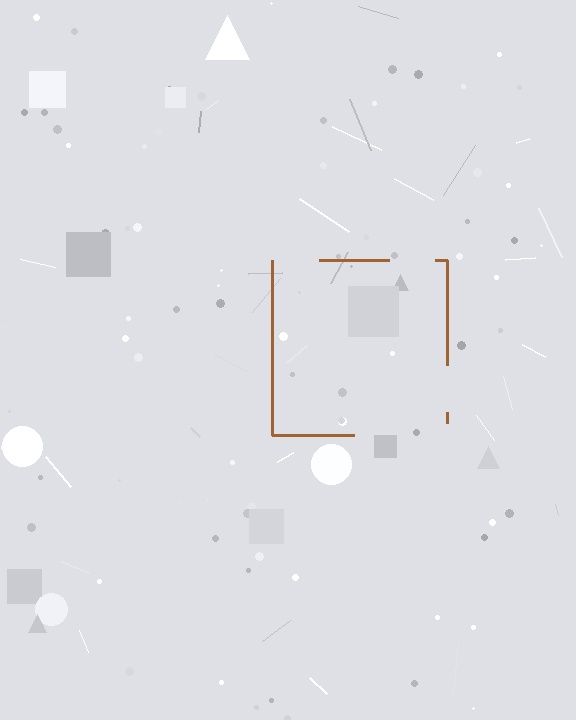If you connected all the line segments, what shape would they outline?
They would outline a square.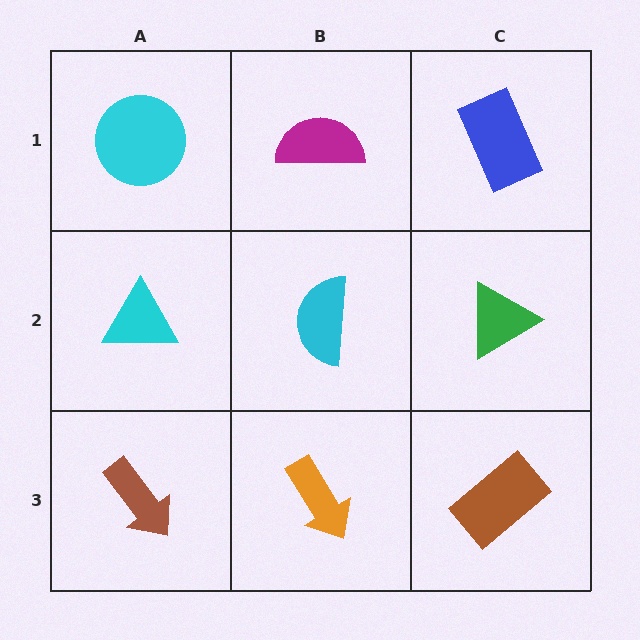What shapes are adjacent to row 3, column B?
A cyan semicircle (row 2, column B), a brown arrow (row 3, column A), a brown rectangle (row 3, column C).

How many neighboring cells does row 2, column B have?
4.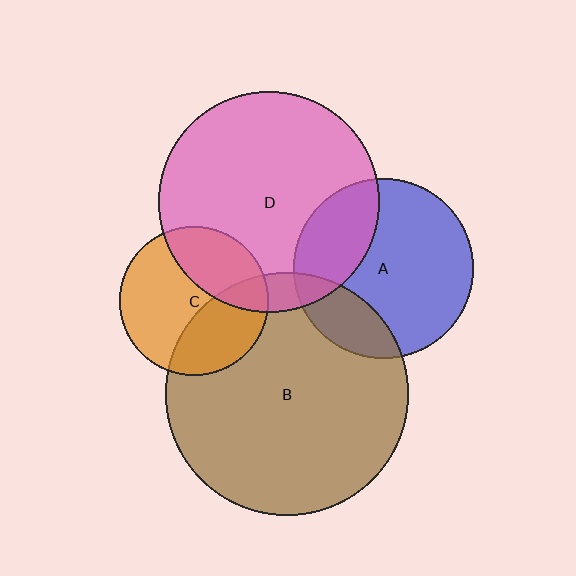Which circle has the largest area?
Circle B (brown).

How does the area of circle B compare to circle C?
Approximately 2.7 times.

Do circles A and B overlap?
Yes.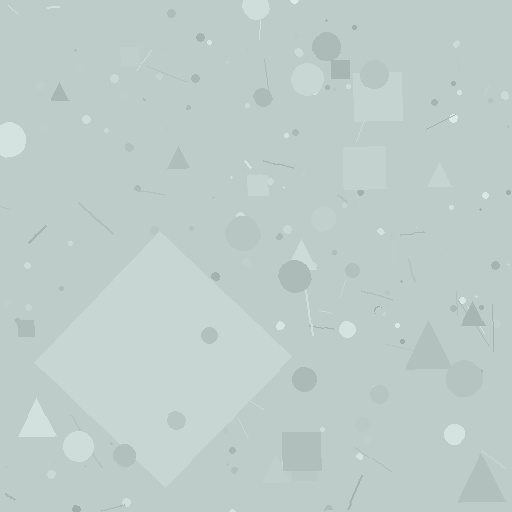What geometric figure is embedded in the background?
A diamond is embedded in the background.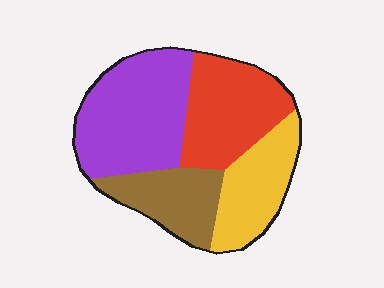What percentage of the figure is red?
Red takes up between a sixth and a third of the figure.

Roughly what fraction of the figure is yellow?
Yellow takes up about one fifth (1/5) of the figure.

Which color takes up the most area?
Purple, at roughly 35%.